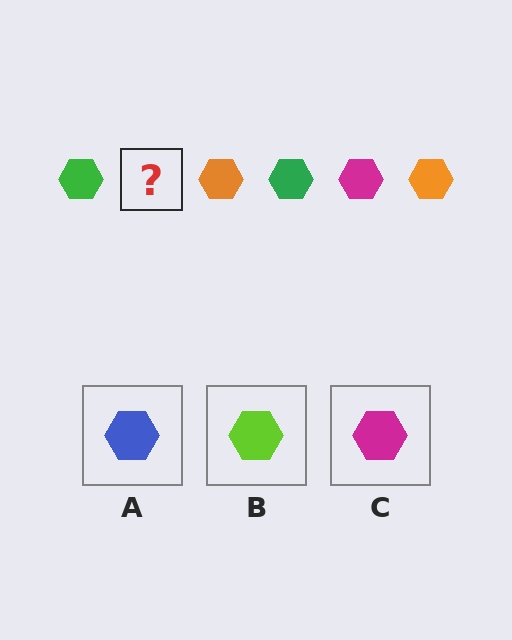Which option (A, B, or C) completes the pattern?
C.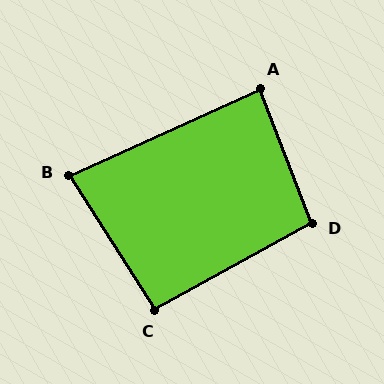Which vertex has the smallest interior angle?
B, at approximately 82 degrees.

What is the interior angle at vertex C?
Approximately 94 degrees (approximately right).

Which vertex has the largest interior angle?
D, at approximately 98 degrees.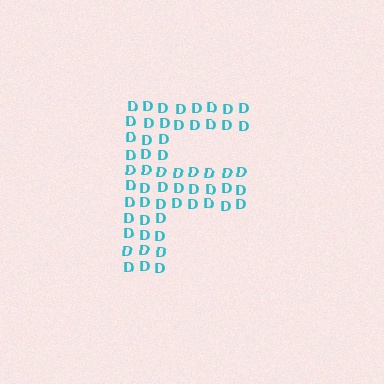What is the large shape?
The large shape is the letter F.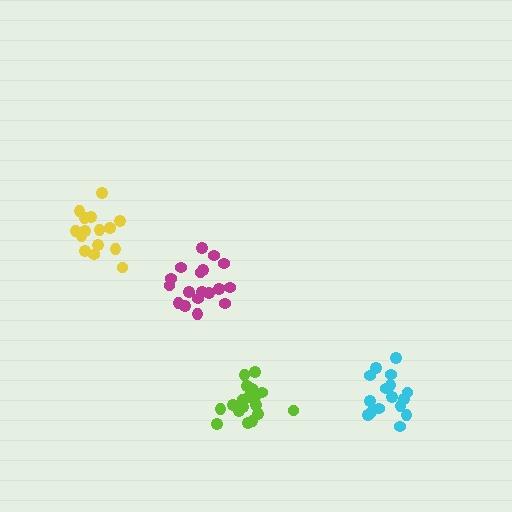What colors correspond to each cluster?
The clusters are colored: magenta, cyan, yellow, lime.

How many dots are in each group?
Group 1: 18 dots, Group 2: 16 dots, Group 3: 15 dots, Group 4: 19 dots (68 total).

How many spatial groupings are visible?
There are 4 spatial groupings.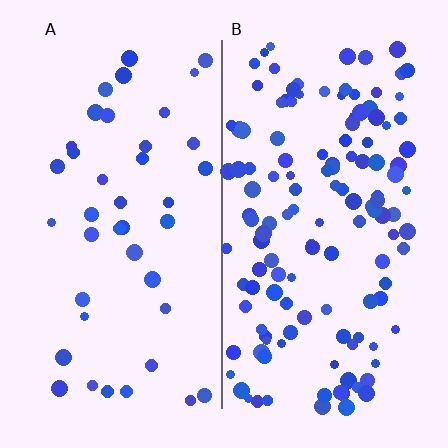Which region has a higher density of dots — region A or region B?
B (the right).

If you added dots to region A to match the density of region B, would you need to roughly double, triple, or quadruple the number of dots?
Approximately triple.